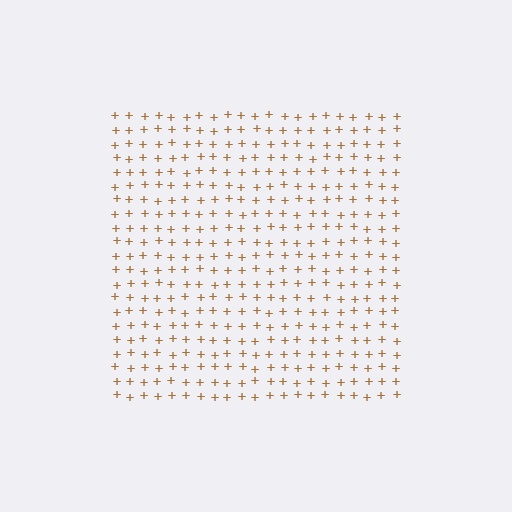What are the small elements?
The small elements are plus signs.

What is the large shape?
The large shape is a square.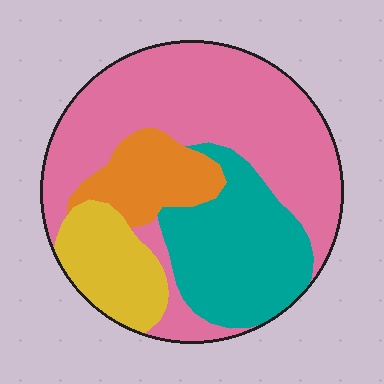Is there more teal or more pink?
Pink.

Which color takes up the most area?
Pink, at roughly 50%.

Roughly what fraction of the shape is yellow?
Yellow takes up about one eighth (1/8) of the shape.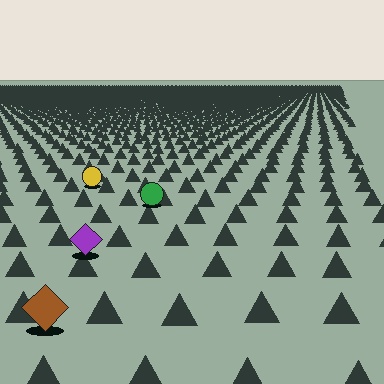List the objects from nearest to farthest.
From nearest to farthest: the brown diamond, the purple diamond, the green circle, the yellow circle.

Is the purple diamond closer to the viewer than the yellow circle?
Yes. The purple diamond is closer — you can tell from the texture gradient: the ground texture is coarser near it.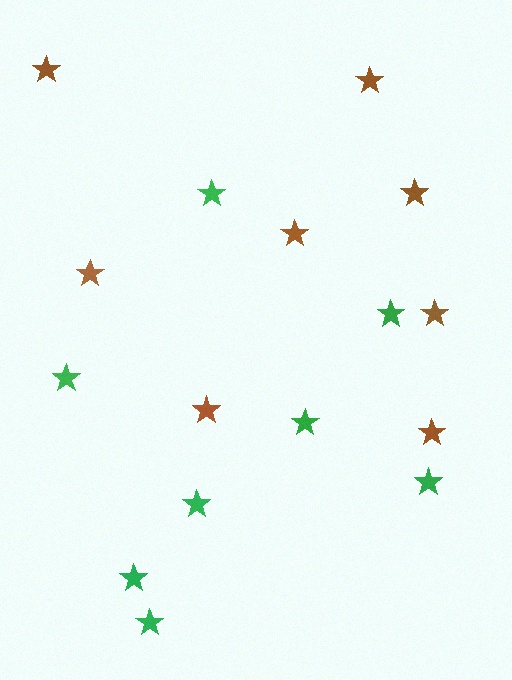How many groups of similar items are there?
There are 2 groups: one group of brown stars (8) and one group of green stars (8).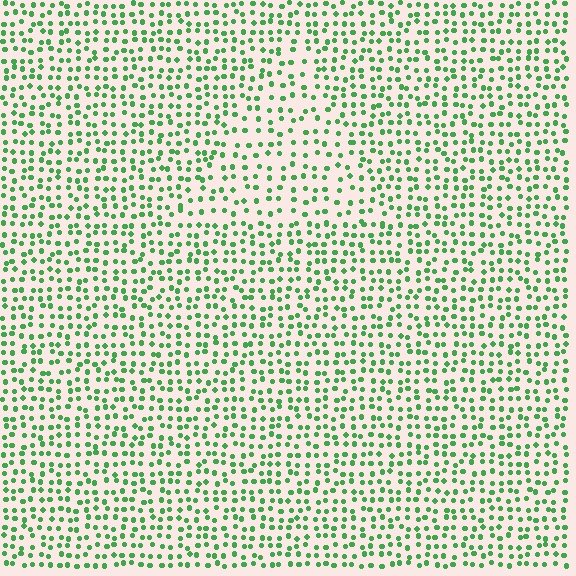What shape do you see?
I see a triangle.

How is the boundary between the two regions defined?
The boundary is defined by a change in element density (approximately 1.6x ratio). All elements are the same color, size, and shape.